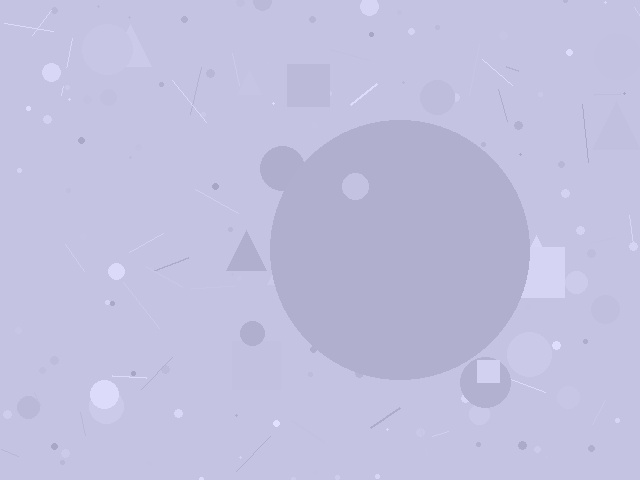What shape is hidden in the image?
A circle is hidden in the image.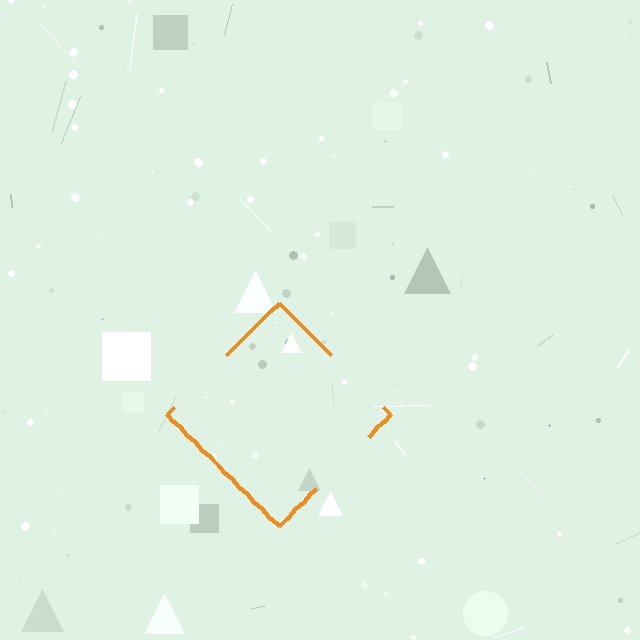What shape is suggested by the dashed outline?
The dashed outline suggests a diamond.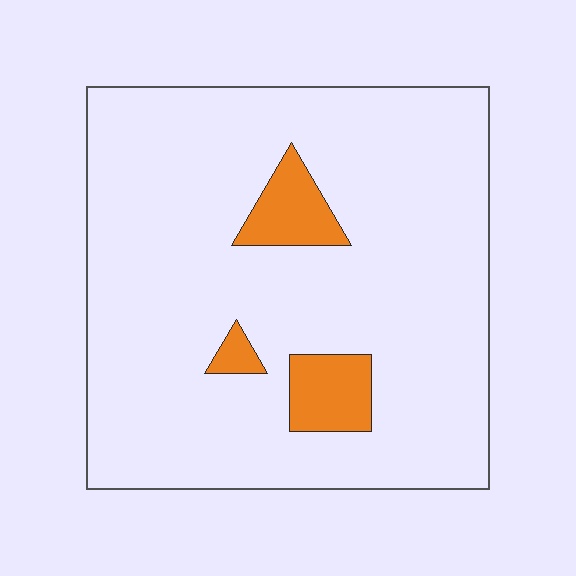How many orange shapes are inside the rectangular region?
3.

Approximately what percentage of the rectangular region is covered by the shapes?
Approximately 10%.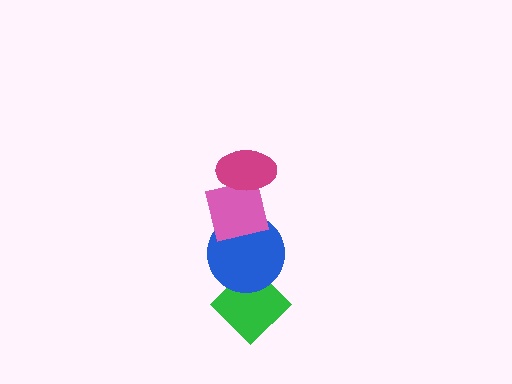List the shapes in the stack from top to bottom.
From top to bottom: the magenta ellipse, the pink square, the blue circle, the green diamond.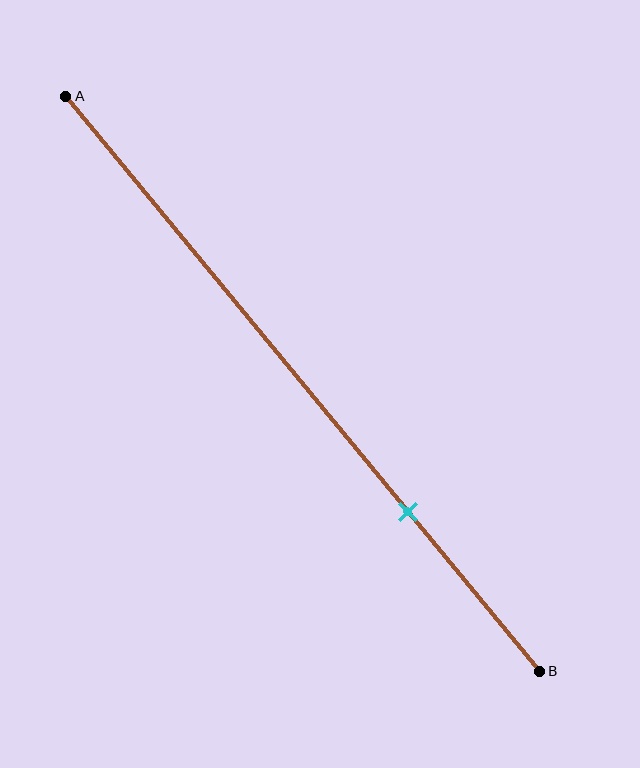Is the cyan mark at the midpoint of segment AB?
No, the mark is at about 70% from A, not at the 50% midpoint.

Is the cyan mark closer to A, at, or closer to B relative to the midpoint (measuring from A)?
The cyan mark is closer to point B than the midpoint of segment AB.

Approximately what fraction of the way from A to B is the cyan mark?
The cyan mark is approximately 70% of the way from A to B.